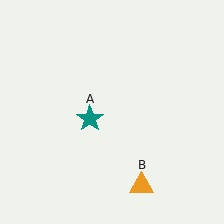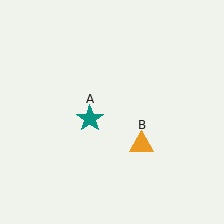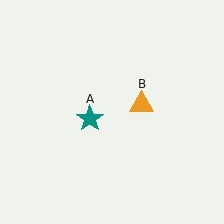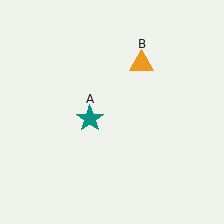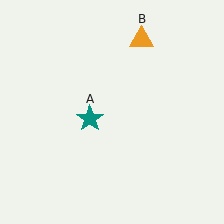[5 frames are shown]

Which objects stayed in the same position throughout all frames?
Teal star (object A) remained stationary.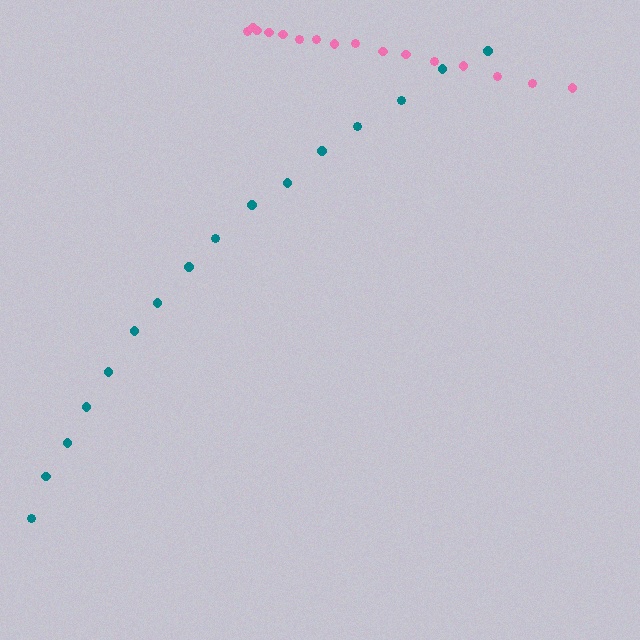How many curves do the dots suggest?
There are 2 distinct paths.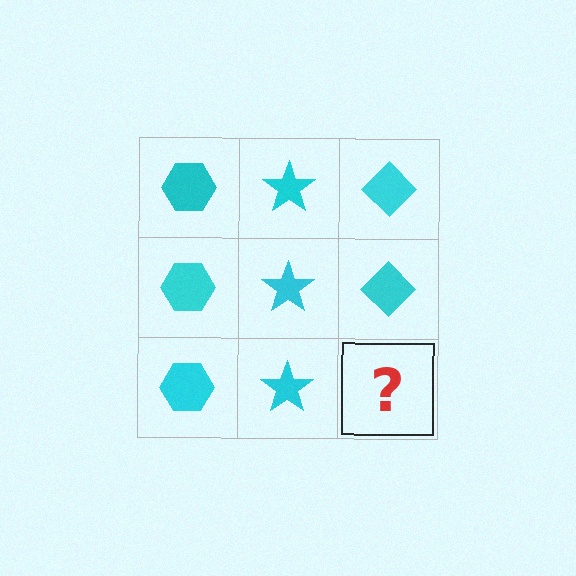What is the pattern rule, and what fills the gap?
The rule is that each column has a consistent shape. The gap should be filled with a cyan diamond.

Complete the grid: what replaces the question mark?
The question mark should be replaced with a cyan diamond.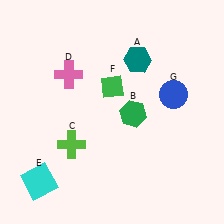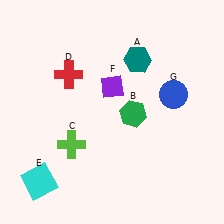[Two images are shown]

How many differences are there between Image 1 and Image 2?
There are 2 differences between the two images.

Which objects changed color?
D changed from pink to red. F changed from green to purple.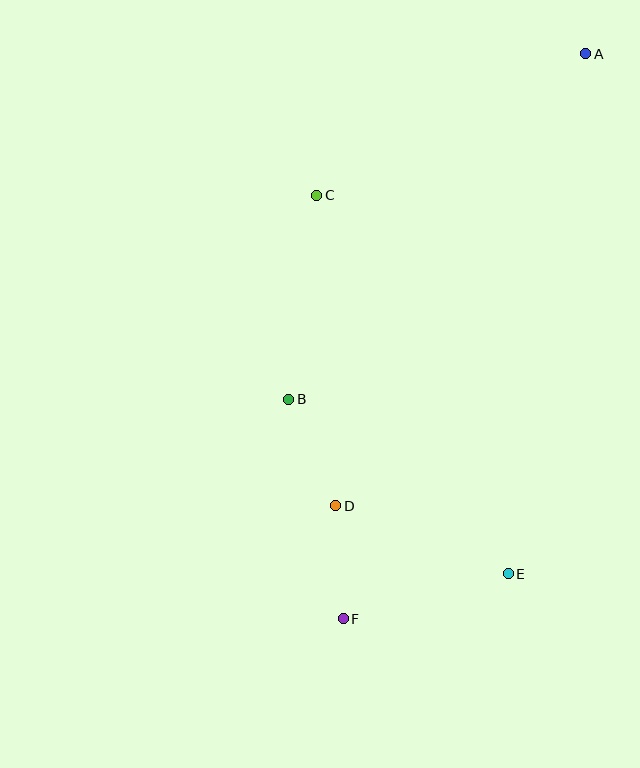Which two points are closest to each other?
Points D and F are closest to each other.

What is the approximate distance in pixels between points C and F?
The distance between C and F is approximately 424 pixels.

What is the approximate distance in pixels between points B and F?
The distance between B and F is approximately 226 pixels.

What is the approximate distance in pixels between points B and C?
The distance between B and C is approximately 206 pixels.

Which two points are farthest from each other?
Points A and F are farthest from each other.